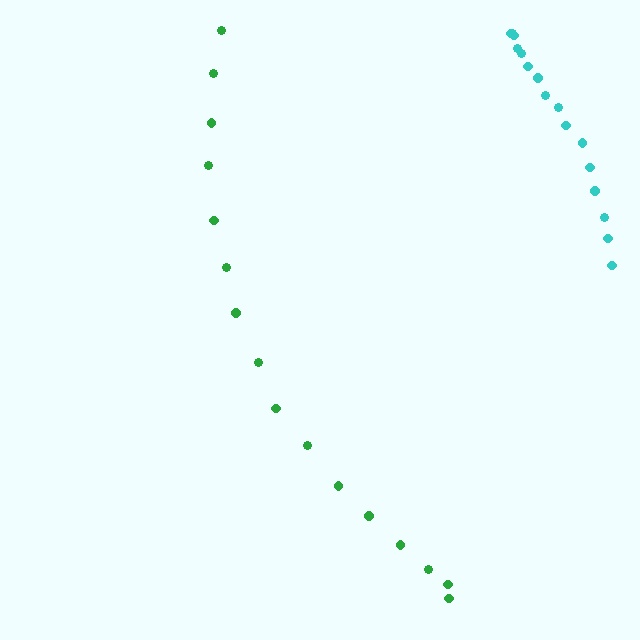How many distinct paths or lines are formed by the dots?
There are 2 distinct paths.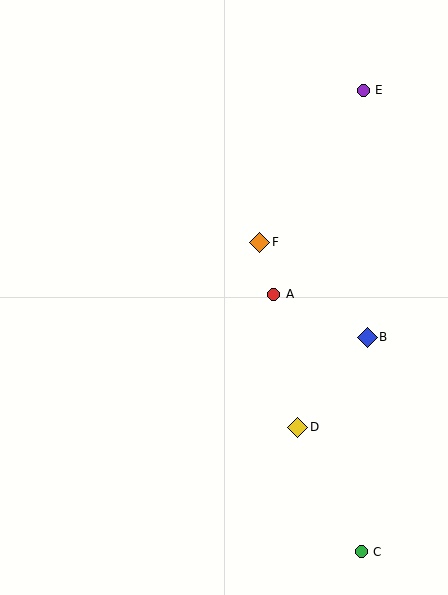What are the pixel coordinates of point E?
Point E is at (363, 90).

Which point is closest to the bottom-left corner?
Point D is closest to the bottom-left corner.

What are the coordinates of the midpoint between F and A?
The midpoint between F and A is at (267, 268).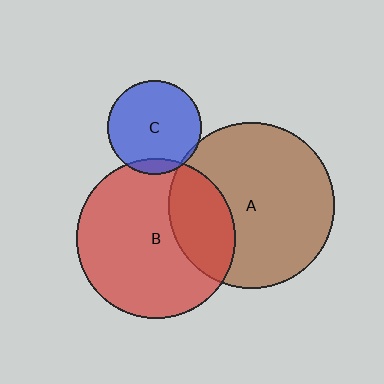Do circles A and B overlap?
Yes.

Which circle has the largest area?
Circle A (brown).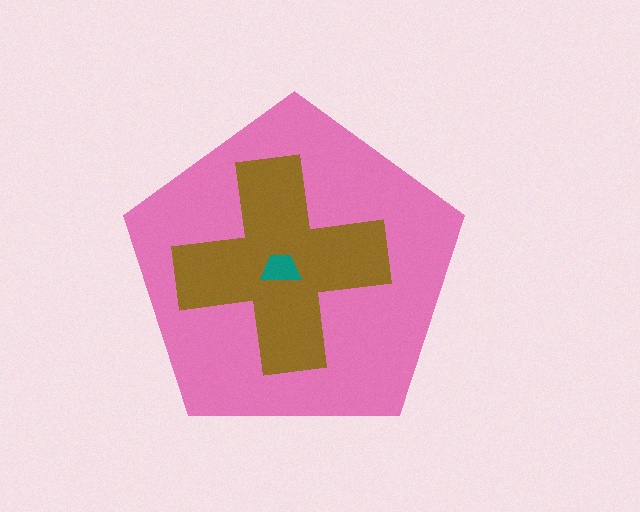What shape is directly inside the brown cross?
The teal trapezoid.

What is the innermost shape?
The teal trapezoid.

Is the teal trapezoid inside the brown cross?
Yes.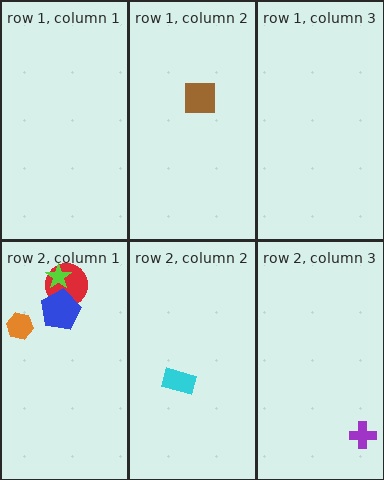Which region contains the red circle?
The row 2, column 1 region.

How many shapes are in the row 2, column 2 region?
1.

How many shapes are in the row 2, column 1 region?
4.